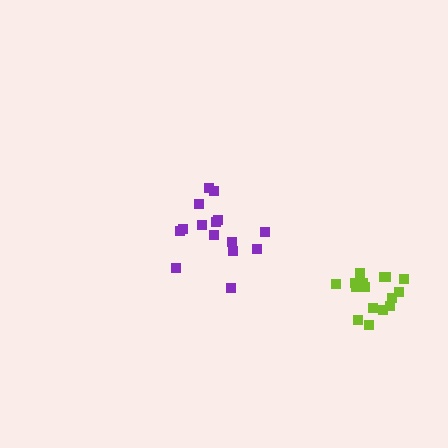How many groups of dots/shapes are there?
There are 2 groups.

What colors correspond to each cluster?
The clusters are colored: purple, lime.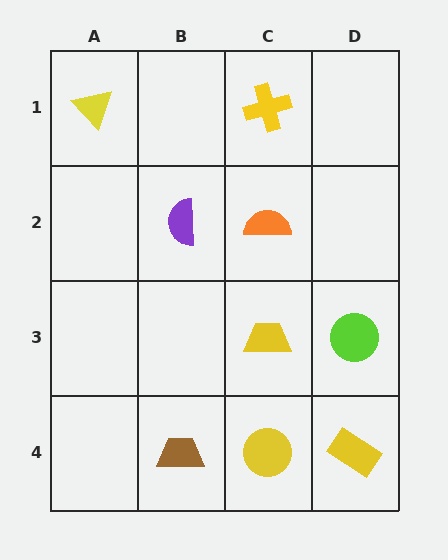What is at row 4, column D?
A yellow rectangle.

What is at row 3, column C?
A yellow trapezoid.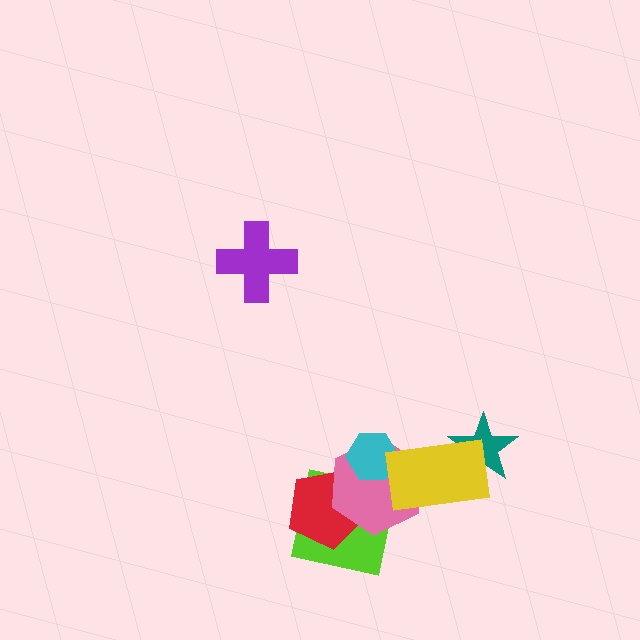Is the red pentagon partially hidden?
Yes, it is partially covered by another shape.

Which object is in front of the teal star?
The yellow rectangle is in front of the teal star.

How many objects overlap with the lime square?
2 objects overlap with the lime square.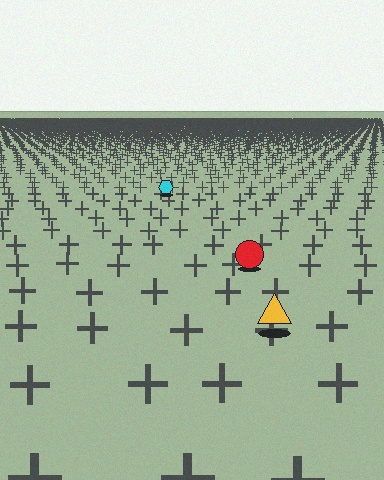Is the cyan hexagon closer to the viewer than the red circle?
No. The red circle is closer — you can tell from the texture gradient: the ground texture is coarser near it.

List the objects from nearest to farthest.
From nearest to farthest: the yellow triangle, the red circle, the cyan hexagon.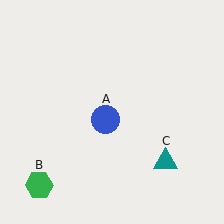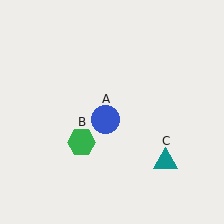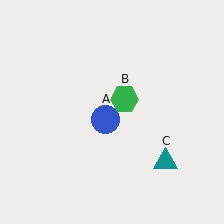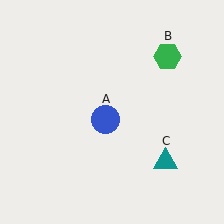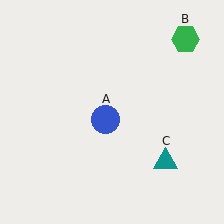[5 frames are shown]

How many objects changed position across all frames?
1 object changed position: green hexagon (object B).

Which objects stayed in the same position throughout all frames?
Blue circle (object A) and teal triangle (object C) remained stationary.